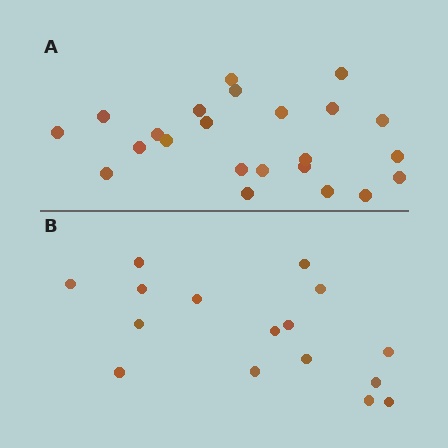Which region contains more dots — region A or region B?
Region A (the top region) has more dots.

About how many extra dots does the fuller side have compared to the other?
Region A has roughly 8 or so more dots than region B.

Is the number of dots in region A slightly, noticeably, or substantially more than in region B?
Region A has noticeably more, but not dramatically so. The ratio is roughly 1.4 to 1.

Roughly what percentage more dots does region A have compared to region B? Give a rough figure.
About 45% more.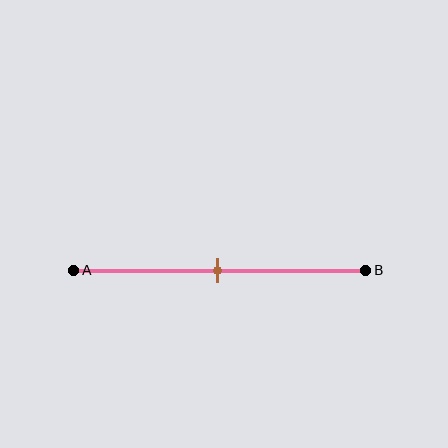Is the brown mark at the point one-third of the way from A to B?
No, the mark is at about 50% from A, not at the 33% one-third point.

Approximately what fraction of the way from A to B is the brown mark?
The brown mark is approximately 50% of the way from A to B.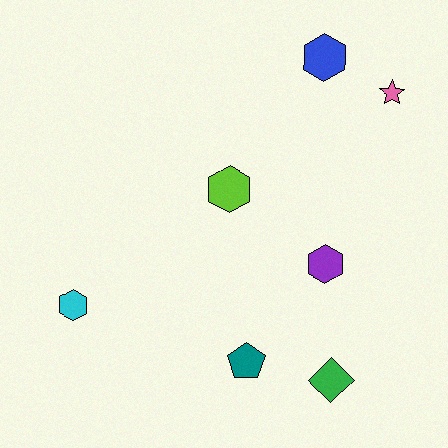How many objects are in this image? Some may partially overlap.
There are 7 objects.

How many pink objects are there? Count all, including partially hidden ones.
There is 1 pink object.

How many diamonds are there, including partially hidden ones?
There is 1 diamond.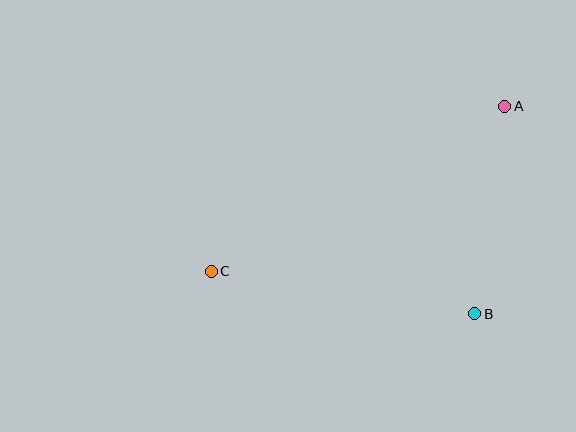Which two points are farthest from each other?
Points A and C are farthest from each other.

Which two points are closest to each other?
Points A and B are closest to each other.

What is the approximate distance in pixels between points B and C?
The distance between B and C is approximately 267 pixels.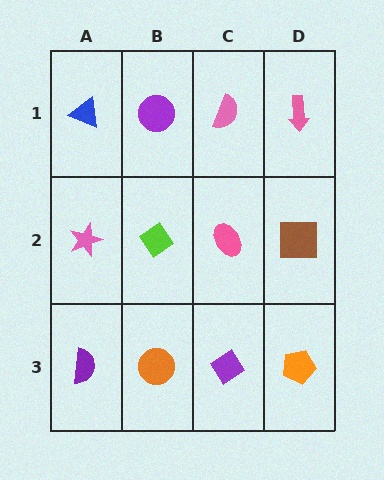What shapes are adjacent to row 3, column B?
A lime diamond (row 2, column B), a purple semicircle (row 3, column A), a purple diamond (row 3, column C).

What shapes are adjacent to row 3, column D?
A brown square (row 2, column D), a purple diamond (row 3, column C).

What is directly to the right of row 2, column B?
A pink ellipse.